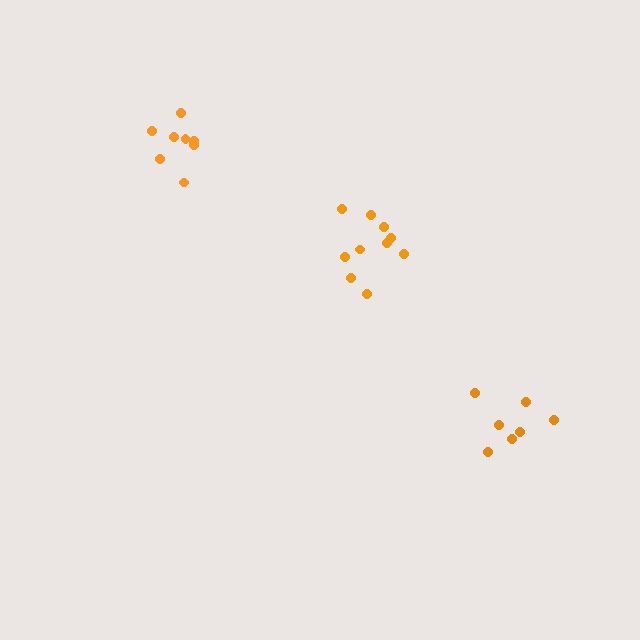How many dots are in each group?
Group 1: 10 dots, Group 2: 8 dots, Group 3: 7 dots (25 total).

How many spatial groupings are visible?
There are 3 spatial groupings.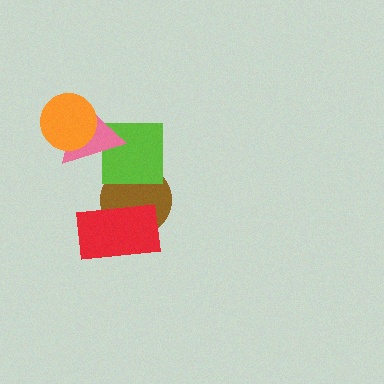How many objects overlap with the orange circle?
1 object overlaps with the orange circle.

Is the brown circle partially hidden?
Yes, it is partially covered by another shape.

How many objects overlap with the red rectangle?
1 object overlaps with the red rectangle.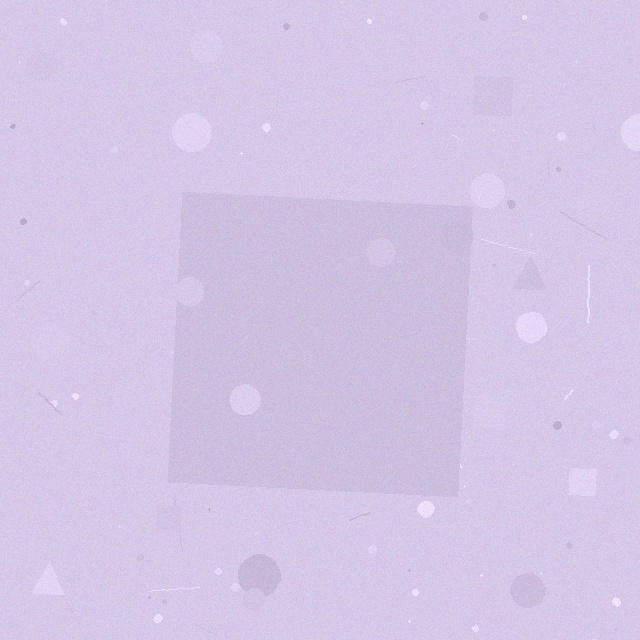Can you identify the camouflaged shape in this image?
The camouflaged shape is a square.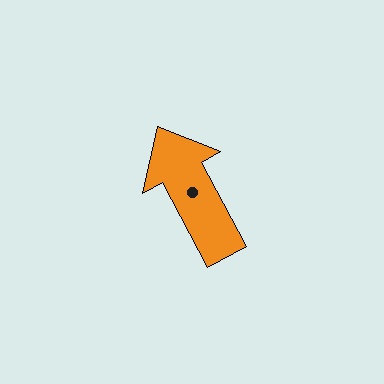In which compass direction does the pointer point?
Northwest.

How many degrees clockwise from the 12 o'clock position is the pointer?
Approximately 332 degrees.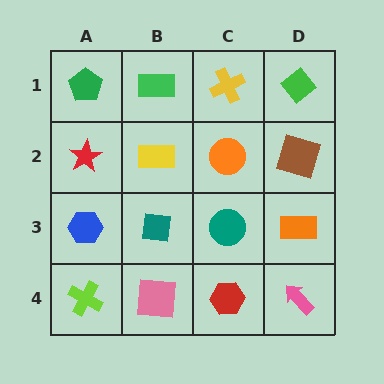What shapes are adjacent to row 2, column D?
A green diamond (row 1, column D), an orange rectangle (row 3, column D), an orange circle (row 2, column C).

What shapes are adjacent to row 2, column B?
A green rectangle (row 1, column B), a teal square (row 3, column B), a red star (row 2, column A), an orange circle (row 2, column C).